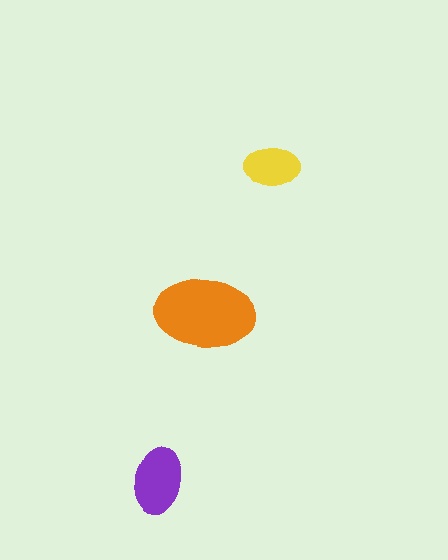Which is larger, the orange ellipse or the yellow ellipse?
The orange one.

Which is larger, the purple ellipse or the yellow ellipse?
The purple one.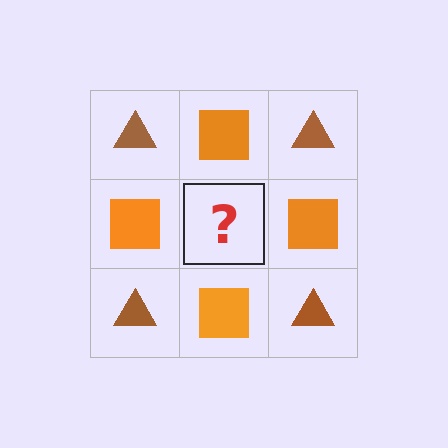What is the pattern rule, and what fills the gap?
The rule is that it alternates brown triangle and orange square in a checkerboard pattern. The gap should be filled with a brown triangle.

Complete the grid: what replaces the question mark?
The question mark should be replaced with a brown triangle.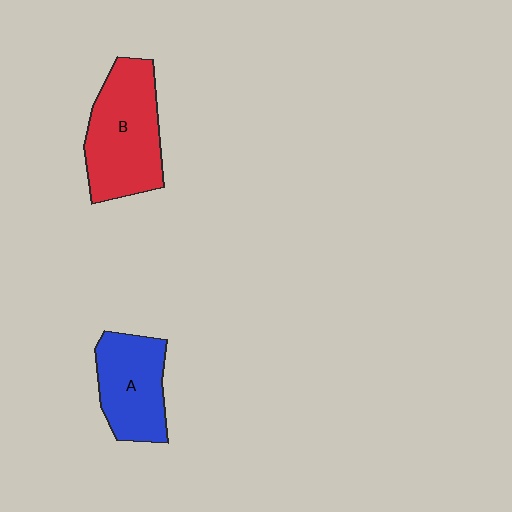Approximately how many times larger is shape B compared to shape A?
Approximately 1.3 times.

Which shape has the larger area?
Shape B (red).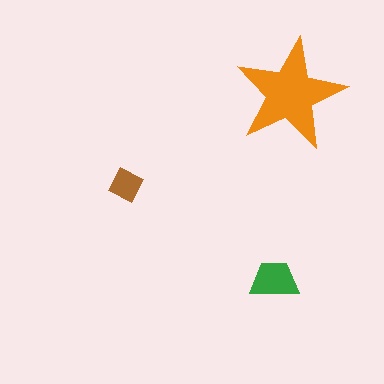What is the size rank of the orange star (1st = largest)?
1st.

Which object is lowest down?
The green trapezoid is bottommost.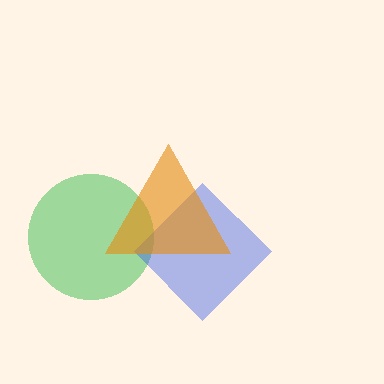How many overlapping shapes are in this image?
There are 3 overlapping shapes in the image.